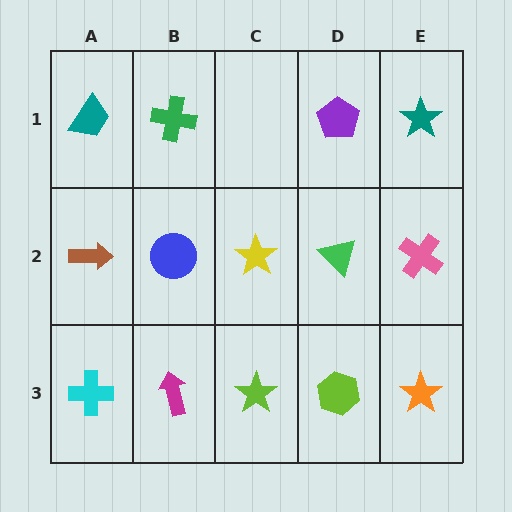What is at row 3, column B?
A magenta arrow.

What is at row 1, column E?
A teal star.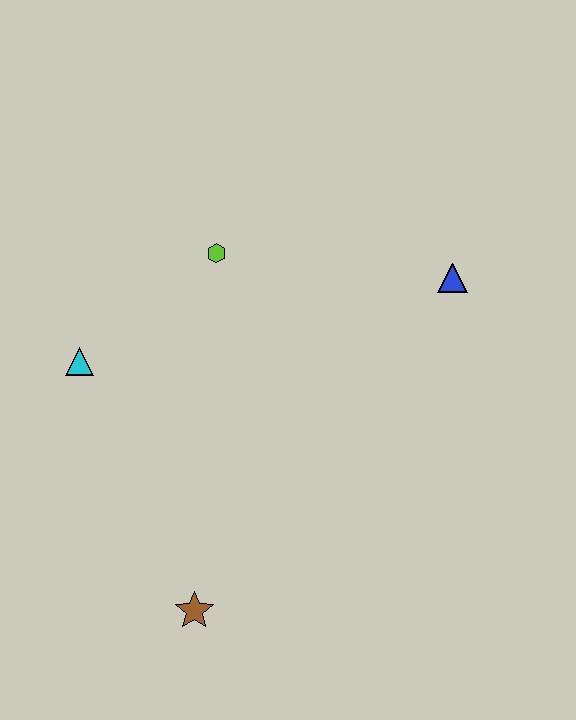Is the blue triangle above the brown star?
Yes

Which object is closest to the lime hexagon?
The cyan triangle is closest to the lime hexagon.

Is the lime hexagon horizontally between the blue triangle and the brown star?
Yes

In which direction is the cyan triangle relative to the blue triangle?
The cyan triangle is to the left of the blue triangle.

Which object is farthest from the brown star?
The blue triangle is farthest from the brown star.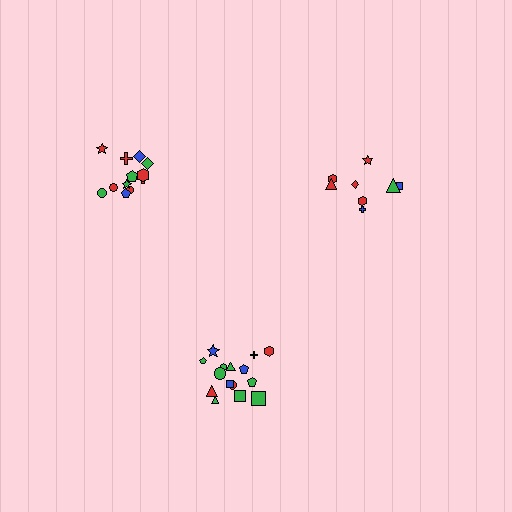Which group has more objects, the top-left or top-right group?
The top-left group.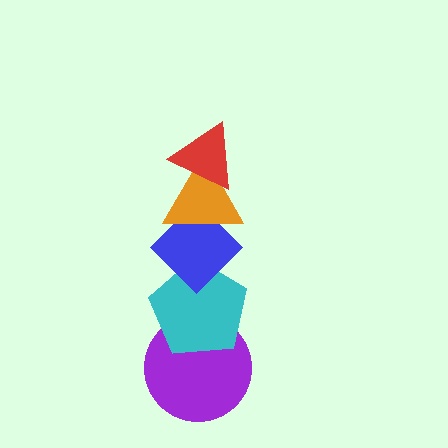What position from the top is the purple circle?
The purple circle is 5th from the top.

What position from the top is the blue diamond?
The blue diamond is 3rd from the top.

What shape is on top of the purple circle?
The cyan pentagon is on top of the purple circle.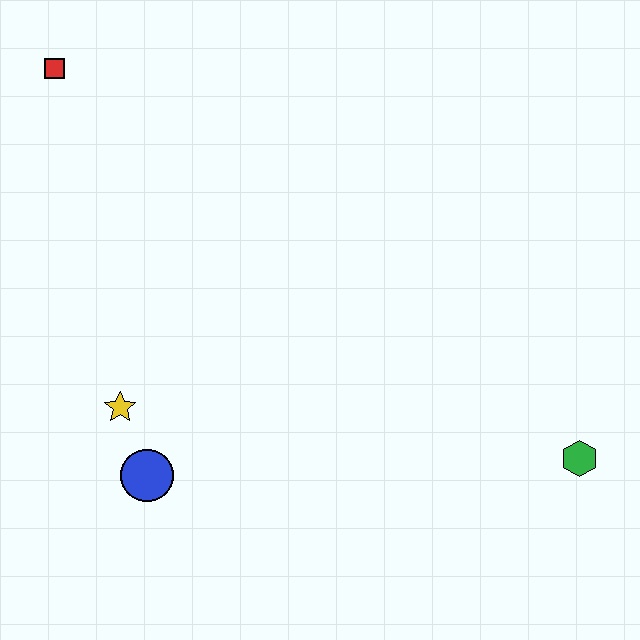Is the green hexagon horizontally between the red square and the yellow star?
No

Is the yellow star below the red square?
Yes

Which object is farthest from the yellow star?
The green hexagon is farthest from the yellow star.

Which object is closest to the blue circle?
The yellow star is closest to the blue circle.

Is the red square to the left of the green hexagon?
Yes